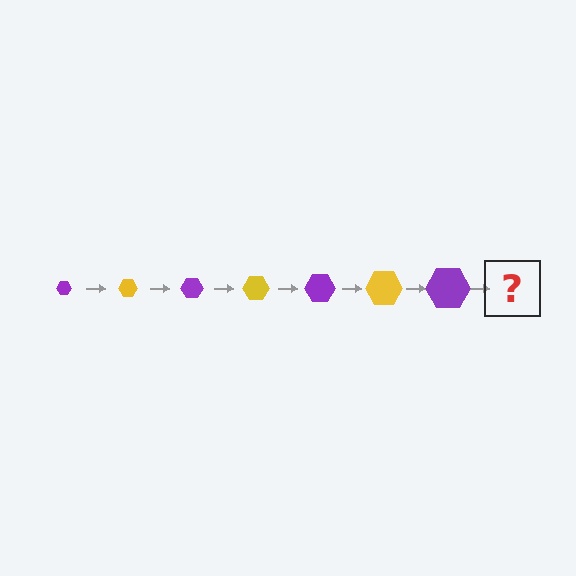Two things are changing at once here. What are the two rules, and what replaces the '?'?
The two rules are that the hexagon grows larger each step and the color cycles through purple and yellow. The '?' should be a yellow hexagon, larger than the previous one.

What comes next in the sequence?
The next element should be a yellow hexagon, larger than the previous one.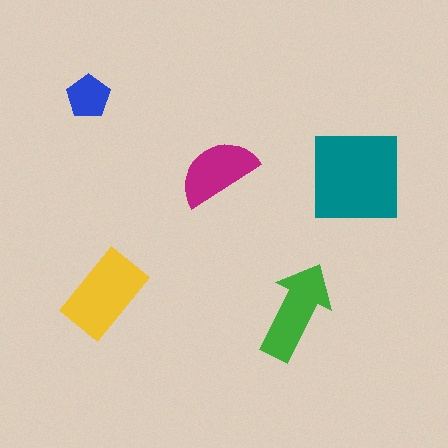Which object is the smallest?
The blue pentagon.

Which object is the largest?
The teal square.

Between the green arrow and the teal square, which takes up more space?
The teal square.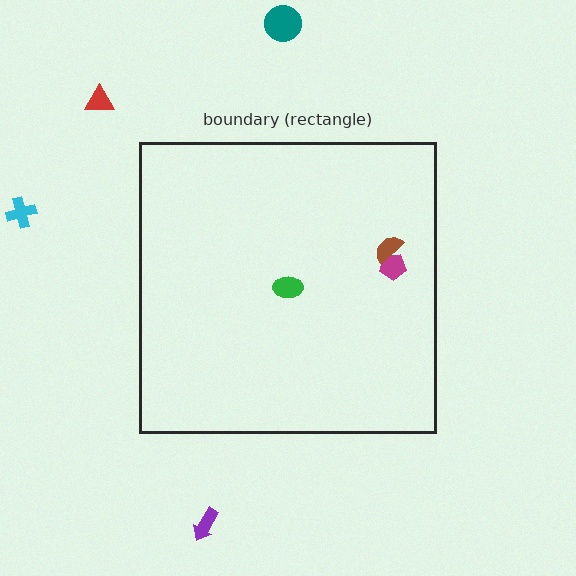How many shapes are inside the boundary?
3 inside, 4 outside.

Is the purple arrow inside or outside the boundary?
Outside.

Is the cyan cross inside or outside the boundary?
Outside.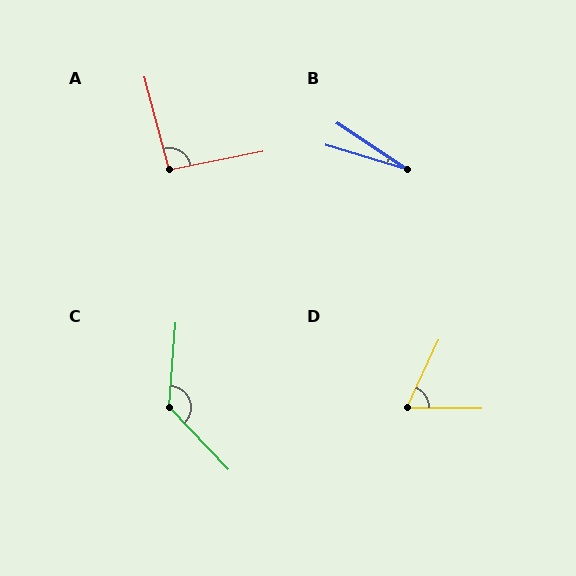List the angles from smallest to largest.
B (16°), D (66°), A (94°), C (132°).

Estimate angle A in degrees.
Approximately 94 degrees.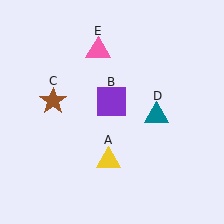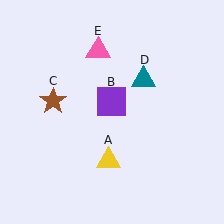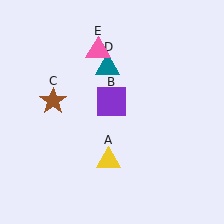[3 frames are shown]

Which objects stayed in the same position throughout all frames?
Yellow triangle (object A) and purple square (object B) and brown star (object C) and pink triangle (object E) remained stationary.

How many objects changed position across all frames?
1 object changed position: teal triangle (object D).